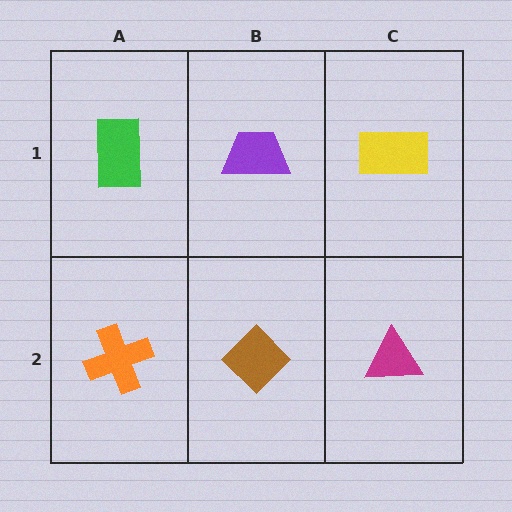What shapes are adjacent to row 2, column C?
A yellow rectangle (row 1, column C), a brown diamond (row 2, column B).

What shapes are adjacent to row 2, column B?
A purple trapezoid (row 1, column B), an orange cross (row 2, column A), a magenta triangle (row 2, column C).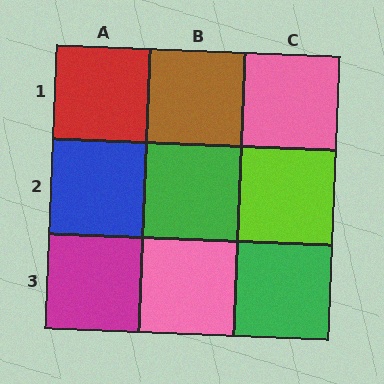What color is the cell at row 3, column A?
Magenta.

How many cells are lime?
1 cell is lime.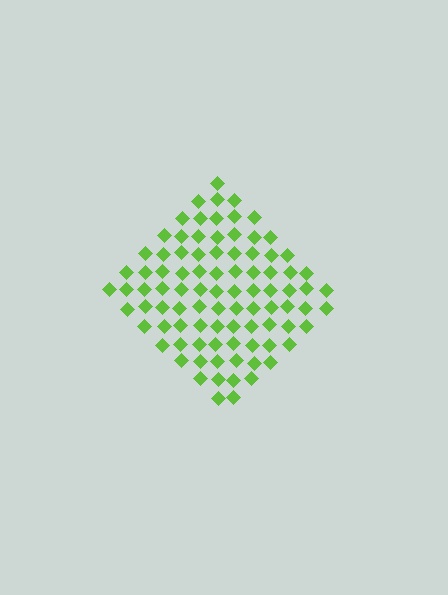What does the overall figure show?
The overall figure shows a diamond.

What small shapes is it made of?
It is made of small diamonds.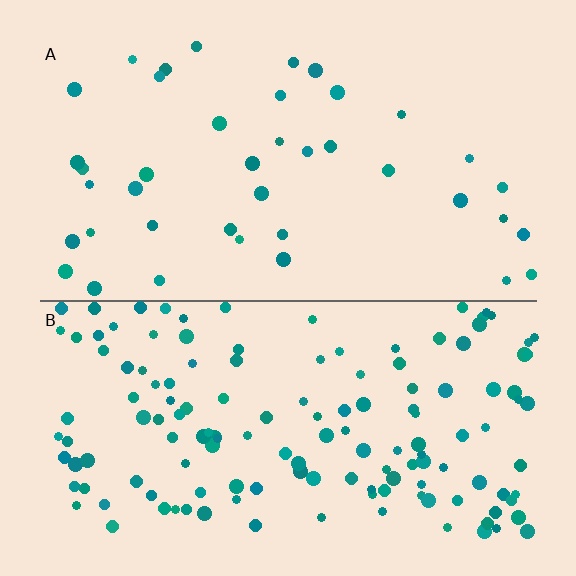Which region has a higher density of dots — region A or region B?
B (the bottom).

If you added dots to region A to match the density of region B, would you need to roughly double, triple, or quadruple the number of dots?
Approximately quadruple.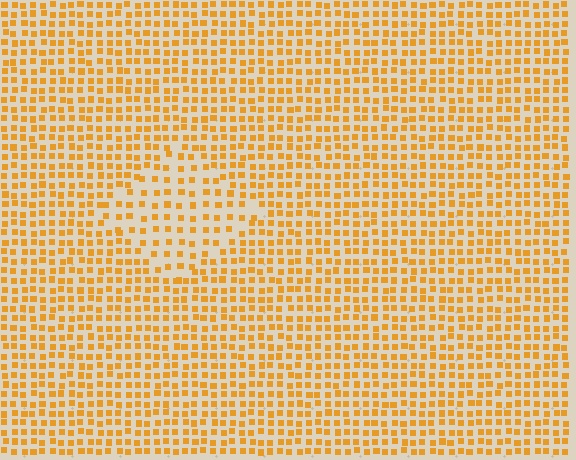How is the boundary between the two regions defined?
The boundary is defined by a change in element density (approximately 1.7x ratio). All elements are the same color, size, and shape.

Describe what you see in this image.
The image contains small orange elements arranged at two different densities. A diamond-shaped region is visible where the elements are less densely packed than the surrounding area.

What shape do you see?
I see a diamond.